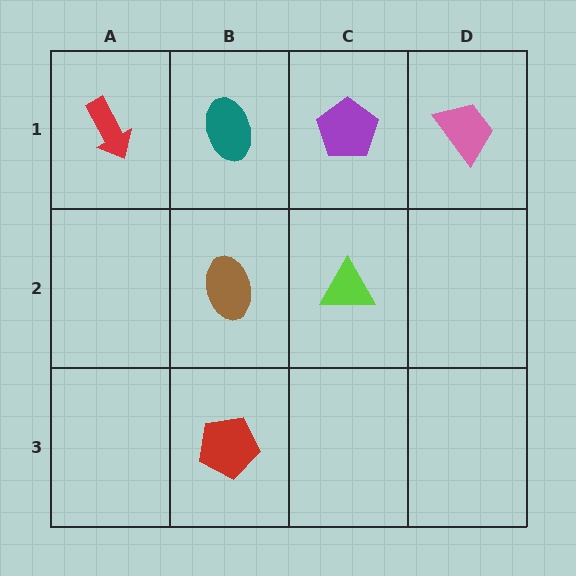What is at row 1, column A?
A red arrow.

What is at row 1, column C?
A purple pentagon.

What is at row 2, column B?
A brown ellipse.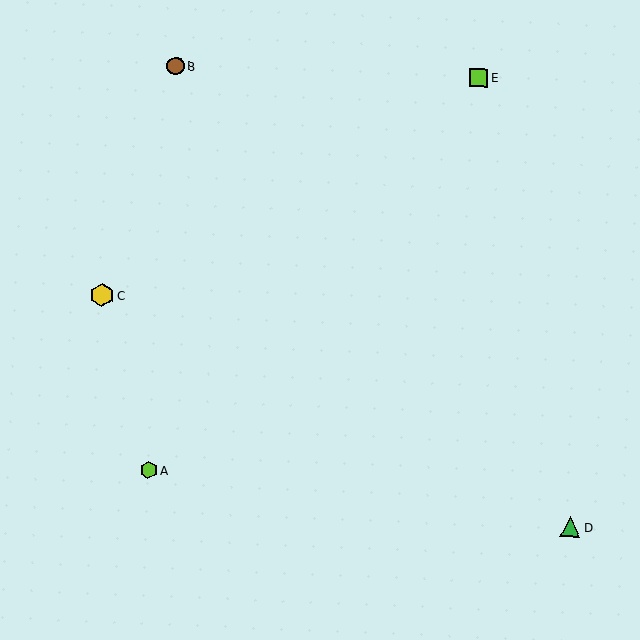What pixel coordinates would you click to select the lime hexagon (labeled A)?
Click at (148, 470) to select the lime hexagon A.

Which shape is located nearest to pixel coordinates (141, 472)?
The lime hexagon (labeled A) at (148, 470) is nearest to that location.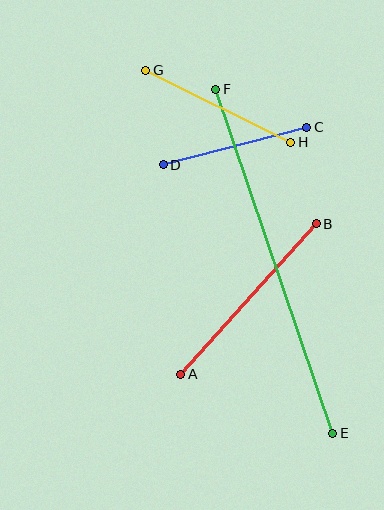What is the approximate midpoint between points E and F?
The midpoint is at approximately (274, 261) pixels.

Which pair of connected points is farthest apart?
Points E and F are farthest apart.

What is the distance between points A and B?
The distance is approximately 203 pixels.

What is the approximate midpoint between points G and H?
The midpoint is at approximately (218, 106) pixels.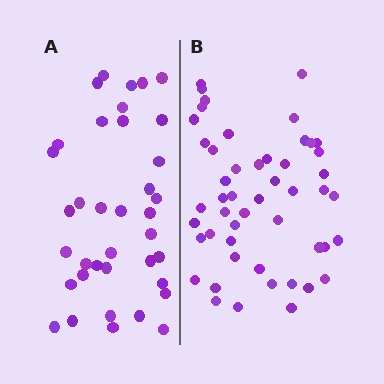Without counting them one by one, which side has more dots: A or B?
Region B (the right region) has more dots.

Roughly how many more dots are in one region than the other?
Region B has approximately 15 more dots than region A.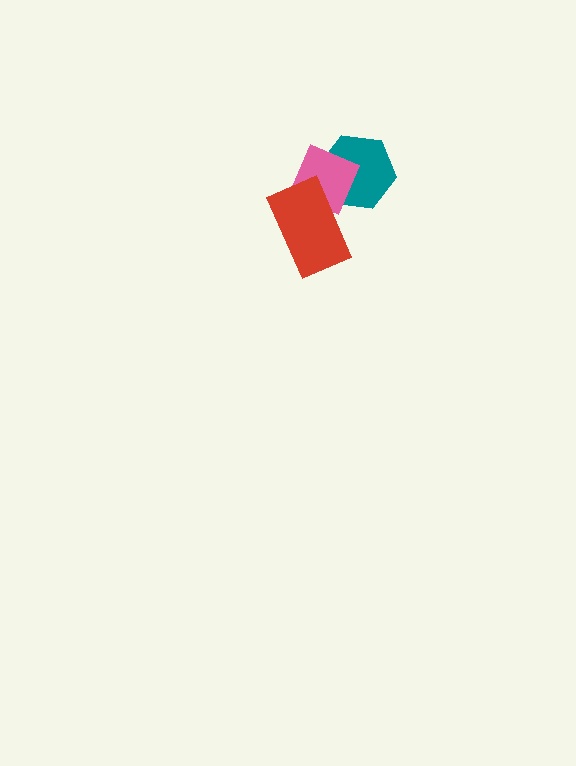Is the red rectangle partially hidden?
No, no other shape covers it.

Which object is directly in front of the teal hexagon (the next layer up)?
The pink diamond is directly in front of the teal hexagon.